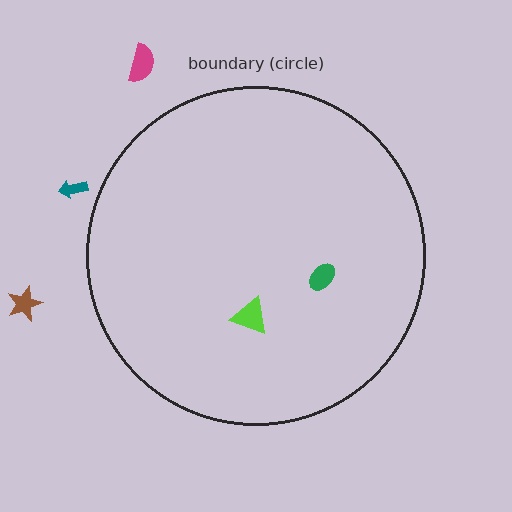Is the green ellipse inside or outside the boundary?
Inside.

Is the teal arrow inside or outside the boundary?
Outside.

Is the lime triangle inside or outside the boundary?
Inside.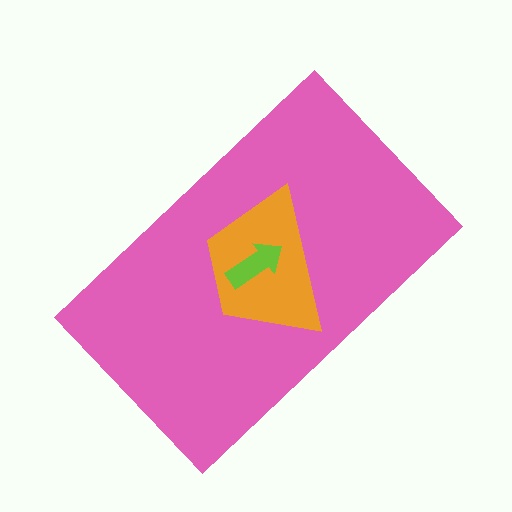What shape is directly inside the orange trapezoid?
The lime arrow.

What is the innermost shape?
The lime arrow.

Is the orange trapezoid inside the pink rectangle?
Yes.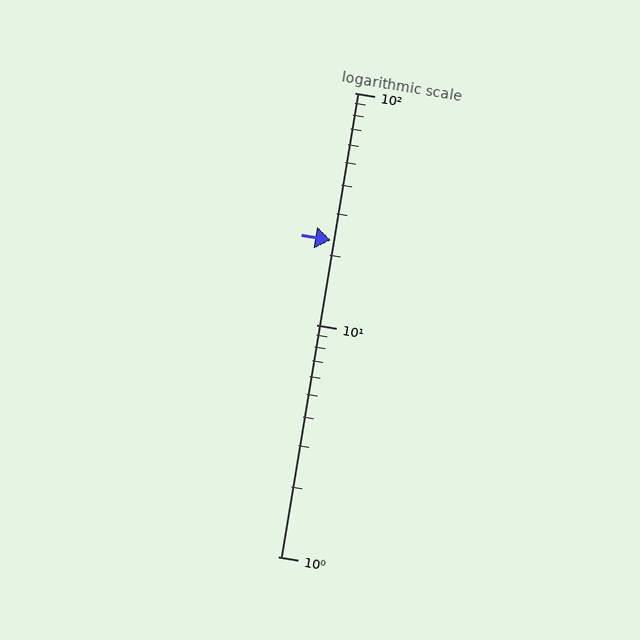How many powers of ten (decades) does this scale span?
The scale spans 2 decades, from 1 to 100.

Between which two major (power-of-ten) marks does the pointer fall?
The pointer is between 10 and 100.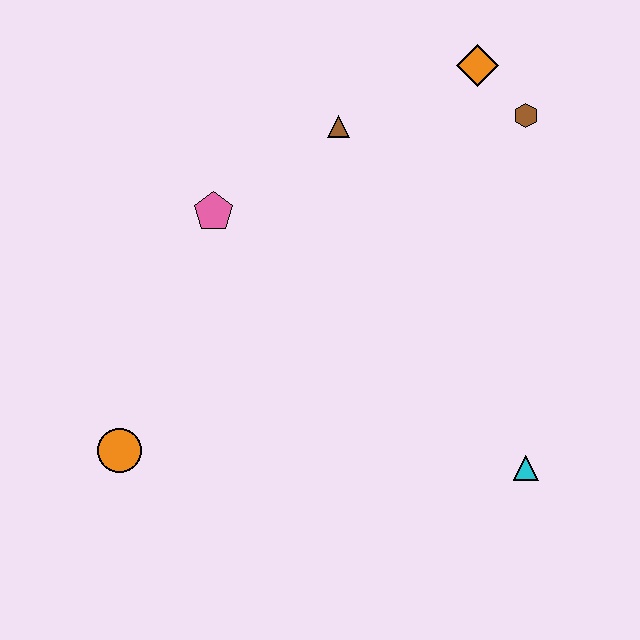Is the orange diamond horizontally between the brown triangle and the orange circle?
No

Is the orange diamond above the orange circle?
Yes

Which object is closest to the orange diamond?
The brown hexagon is closest to the orange diamond.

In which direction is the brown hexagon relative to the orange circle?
The brown hexagon is to the right of the orange circle.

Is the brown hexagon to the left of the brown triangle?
No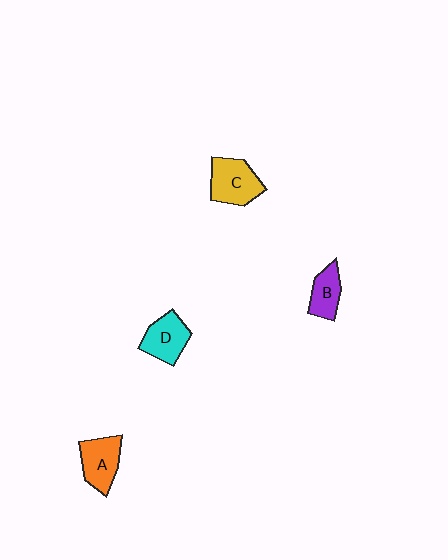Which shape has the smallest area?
Shape B (purple).